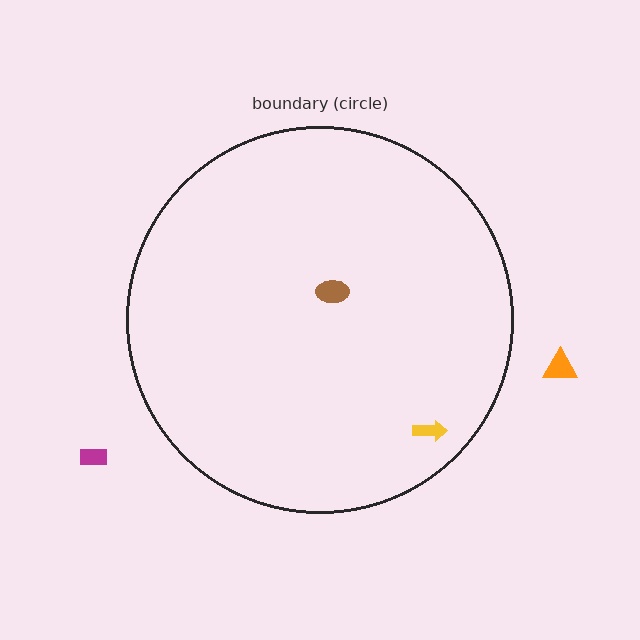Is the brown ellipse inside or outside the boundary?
Inside.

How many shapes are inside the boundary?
2 inside, 2 outside.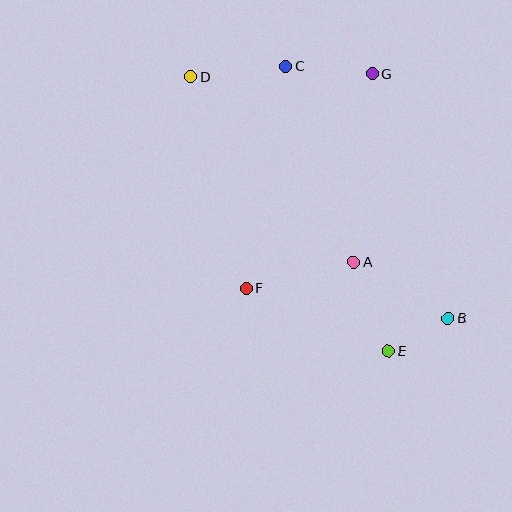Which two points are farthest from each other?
Points B and D are farthest from each other.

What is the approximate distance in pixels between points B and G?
The distance between B and G is approximately 256 pixels.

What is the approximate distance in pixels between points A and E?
The distance between A and E is approximately 95 pixels.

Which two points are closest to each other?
Points B and E are closest to each other.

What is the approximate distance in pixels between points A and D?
The distance between A and D is approximately 247 pixels.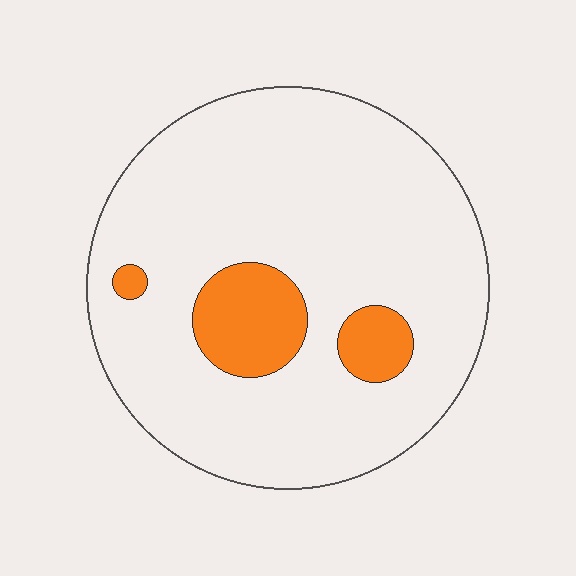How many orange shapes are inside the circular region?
3.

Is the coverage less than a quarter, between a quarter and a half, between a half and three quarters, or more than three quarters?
Less than a quarter.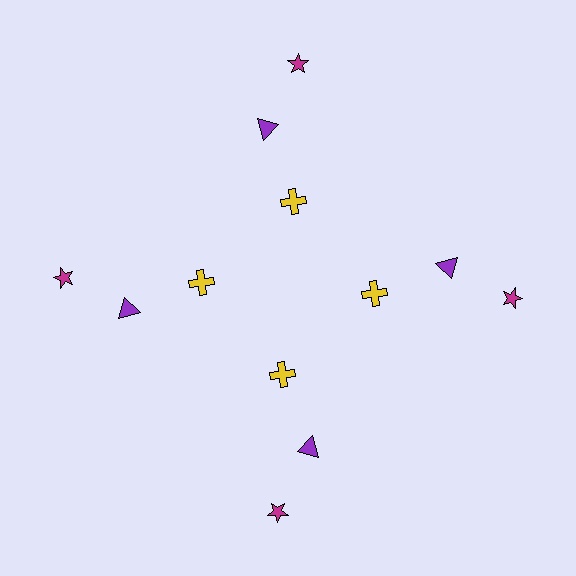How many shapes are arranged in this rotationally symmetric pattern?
There are 12 shapes, arranged in 4 groups of 3.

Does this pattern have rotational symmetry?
Yes, this pattern has 4-fold rotational symmetry. It looks the same after rotating 90 degrees around the center.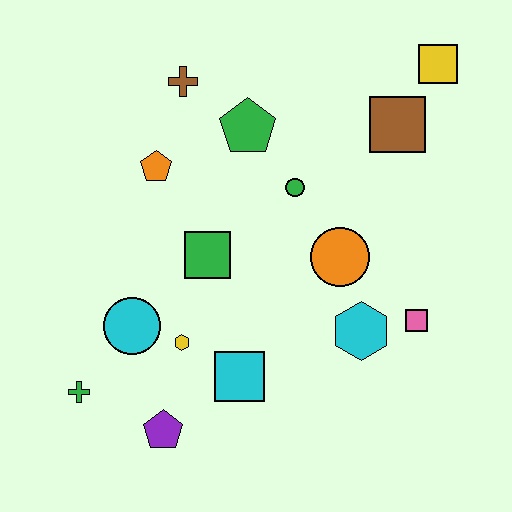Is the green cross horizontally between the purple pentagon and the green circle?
No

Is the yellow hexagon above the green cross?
Yes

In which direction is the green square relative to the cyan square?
The green square is above the cyan square.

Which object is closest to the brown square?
The yellow square is closest to the brown square.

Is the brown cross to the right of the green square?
No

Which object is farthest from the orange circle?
The green cross is farthest from the orange circle.